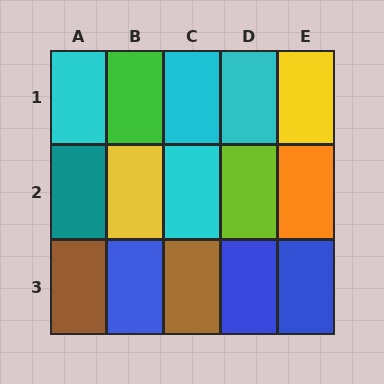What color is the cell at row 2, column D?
Lime.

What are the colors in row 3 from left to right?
Brown, blue, brown, blue, blue.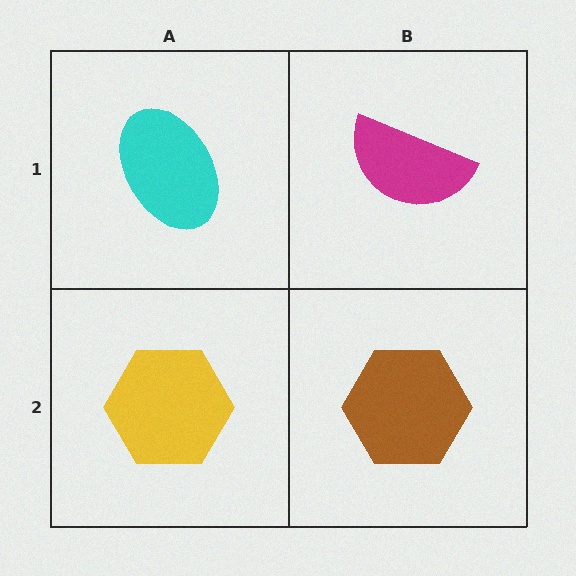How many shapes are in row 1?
2 shapes.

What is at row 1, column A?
A cyan ellipse.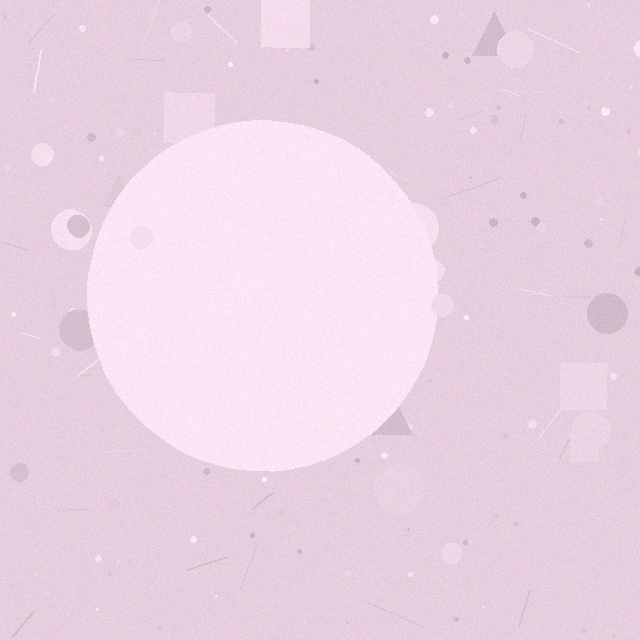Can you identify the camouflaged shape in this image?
The camouflaged shape is a circle.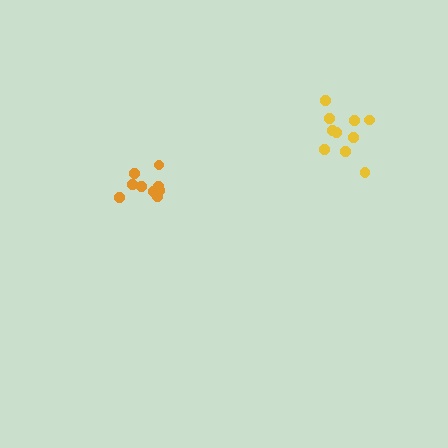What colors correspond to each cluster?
The clusters are colored: orange, yellow.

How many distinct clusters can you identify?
There are 2 distinct clusters.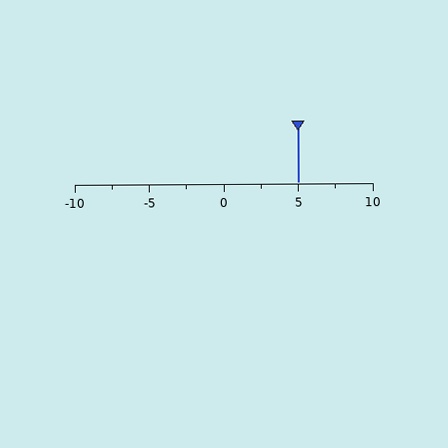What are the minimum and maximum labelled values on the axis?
The axis runs from -10 to 10.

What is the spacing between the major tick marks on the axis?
The major ticks are spaced 5 apart.